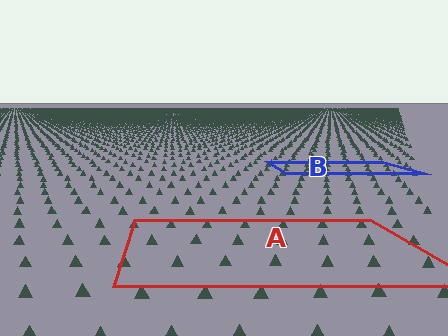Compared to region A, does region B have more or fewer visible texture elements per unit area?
Region B has more texture elements per unit area — they are packed more densely because it is farther away.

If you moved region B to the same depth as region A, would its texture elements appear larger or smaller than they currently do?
They would appear larger. At a closer depth, the same texture elements are projected at a bigger on-screen size.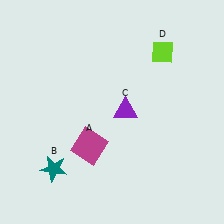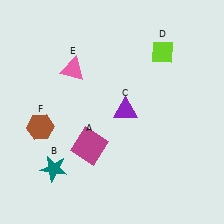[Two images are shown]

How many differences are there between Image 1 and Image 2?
There are 2 differences between the two images.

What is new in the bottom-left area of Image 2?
A brown hexagon (F) was added in the bottom-left area of Image 2.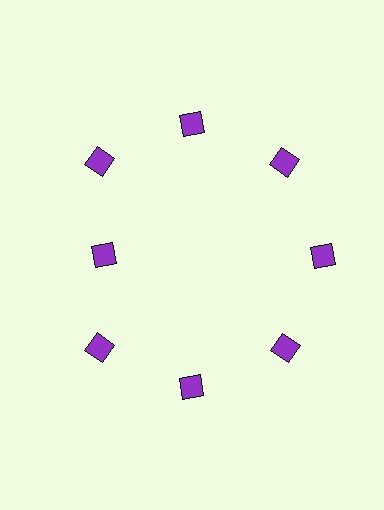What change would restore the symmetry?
The symmetry would be restored by moving it outward, back onto the ring so that all 8 diamonds sit at equal angles and equal distance from the center.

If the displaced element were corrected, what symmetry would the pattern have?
It would have 8-fold rotational symmetry — the pattern would map onto itself every 45 degrees.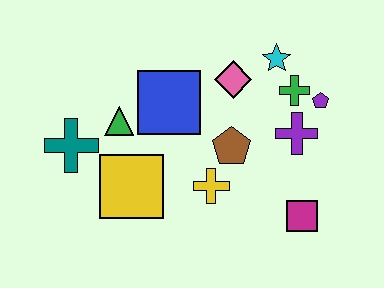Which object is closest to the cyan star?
The green cross is closest to the cyan star.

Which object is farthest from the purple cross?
The teal cross is farthest from the purple cross.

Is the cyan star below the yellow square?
No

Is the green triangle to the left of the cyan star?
Yes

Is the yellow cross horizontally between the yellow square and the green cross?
Yes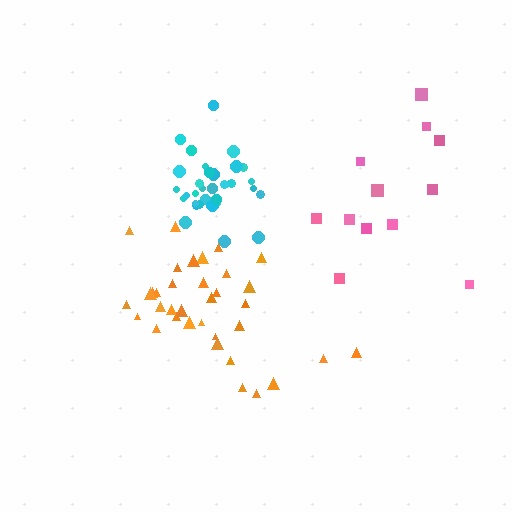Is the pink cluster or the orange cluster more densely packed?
Orange.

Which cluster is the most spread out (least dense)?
Pink.